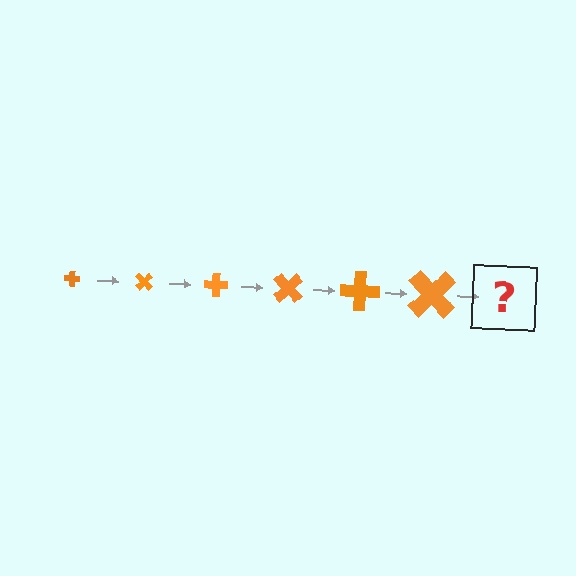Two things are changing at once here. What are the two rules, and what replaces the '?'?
The two rules are that the cross grows larger each step and it rotates 45 degrees each step. The '?' should be a cross, larger than the previous one and rotated 270 degrees from the start.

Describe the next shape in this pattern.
It should be a cross, larger than the previous one and rotated 270 degrees from the start.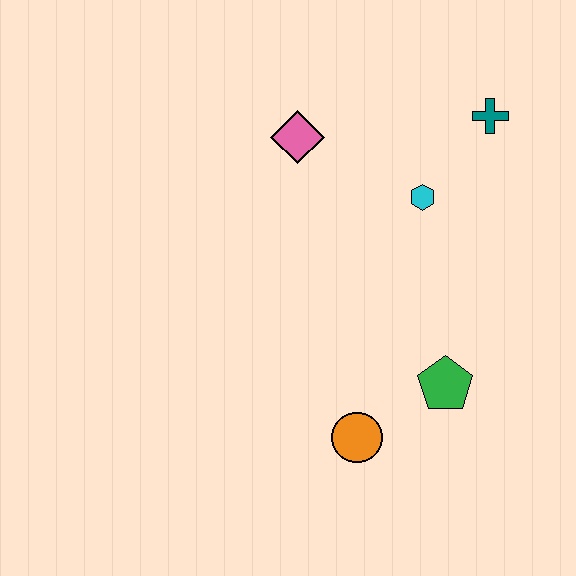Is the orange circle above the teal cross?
No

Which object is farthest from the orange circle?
The teal cross is farthest from the orange circle.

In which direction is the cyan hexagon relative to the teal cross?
The cyan hexagon is below the teal cross.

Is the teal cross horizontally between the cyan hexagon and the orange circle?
No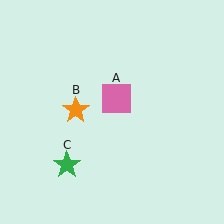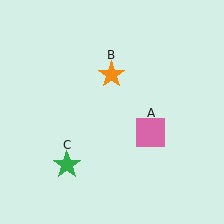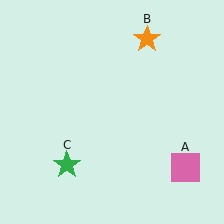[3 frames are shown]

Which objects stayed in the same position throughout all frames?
Green star (object C) remained stationary.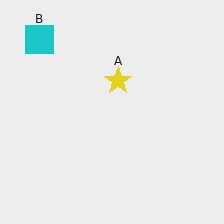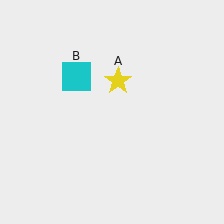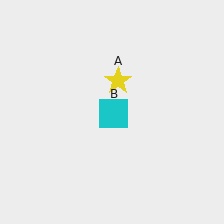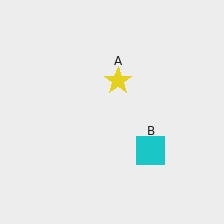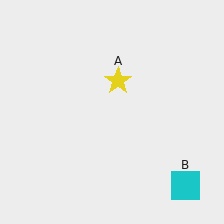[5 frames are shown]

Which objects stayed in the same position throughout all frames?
Yellow star (object A) remained stationary.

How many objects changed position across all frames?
1 object changed position: cyan square (object B).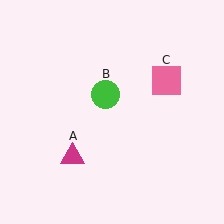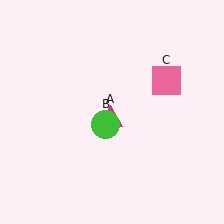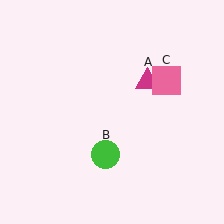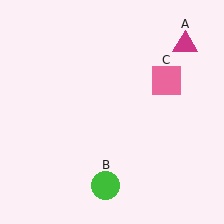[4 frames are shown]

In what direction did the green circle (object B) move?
The green circle (object B) moved down.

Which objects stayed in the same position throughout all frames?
Pink square (object C) remained stationary.